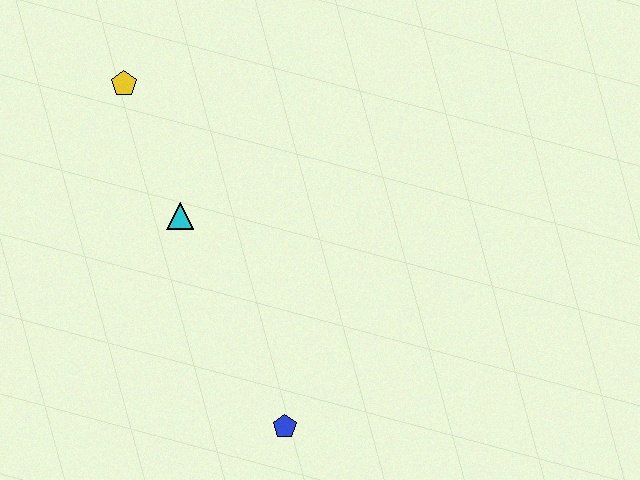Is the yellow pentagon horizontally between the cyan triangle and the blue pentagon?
No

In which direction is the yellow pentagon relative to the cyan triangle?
The yellow pentagon is above the cyan triangle.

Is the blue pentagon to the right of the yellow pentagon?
Yes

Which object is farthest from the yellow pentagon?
The blue pentagon is farthest from the yellow pentagon.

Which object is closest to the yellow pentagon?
The cyan triangle is closest to the yellow pentagon.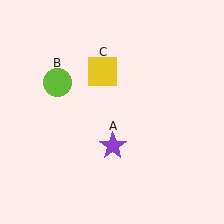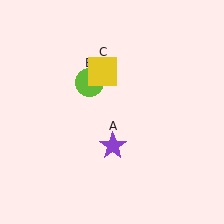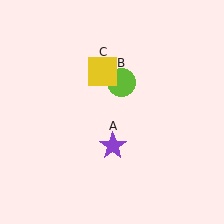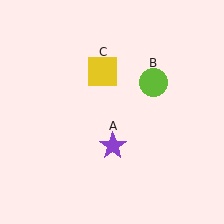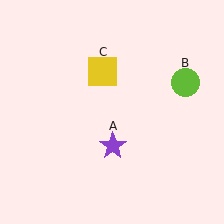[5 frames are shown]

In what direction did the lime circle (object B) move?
The lime circle (object B) moved right.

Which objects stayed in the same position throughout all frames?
Purple star (object A) and yellow square (object C) remained stationary.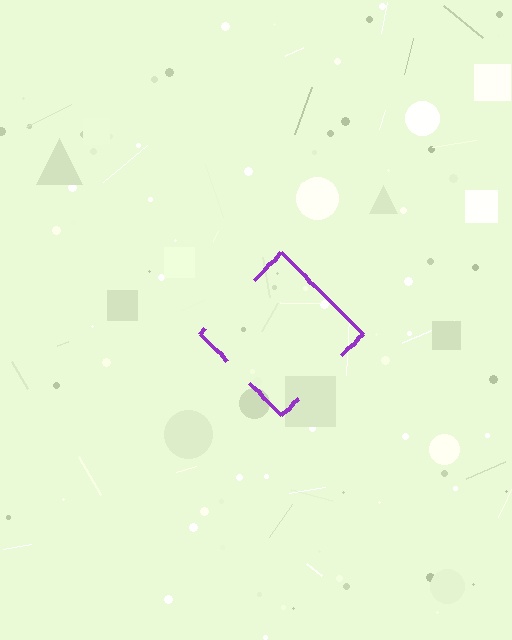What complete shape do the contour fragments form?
The contour fragments form a diamond.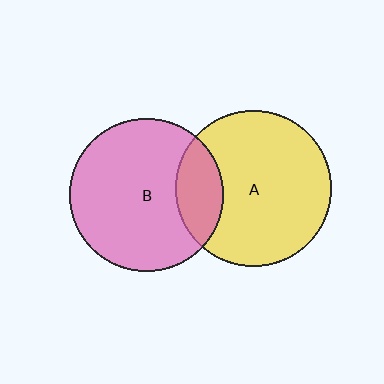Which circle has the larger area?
Circle A (yellow).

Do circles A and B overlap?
Yes.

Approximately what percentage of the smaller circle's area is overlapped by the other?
Approximately 20%.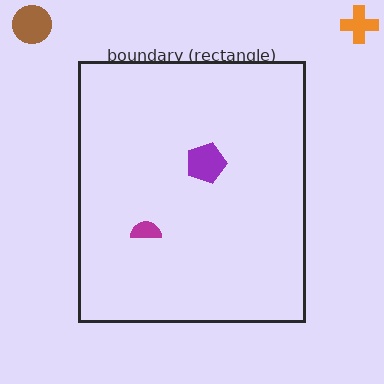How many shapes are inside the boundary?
2 inside, 2 outside.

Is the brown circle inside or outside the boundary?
Outside.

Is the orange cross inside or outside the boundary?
Outside.